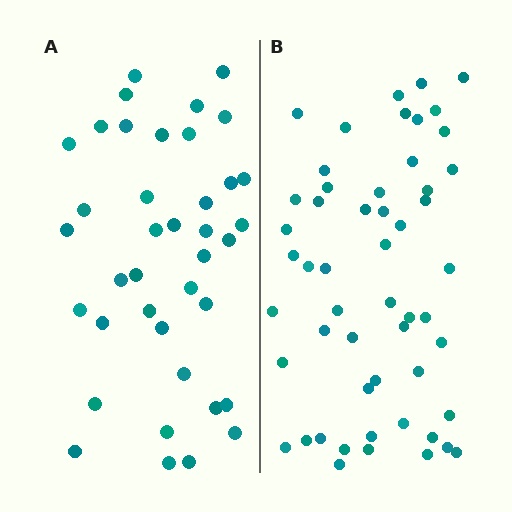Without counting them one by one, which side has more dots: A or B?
Region B (the right region) has more dots.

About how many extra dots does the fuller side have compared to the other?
Region B has approximately 15 more dots than region A.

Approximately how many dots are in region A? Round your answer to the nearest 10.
About 40 dots. (The exact count is 39, which rounds to 40.)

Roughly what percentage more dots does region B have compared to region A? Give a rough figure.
About 35% more.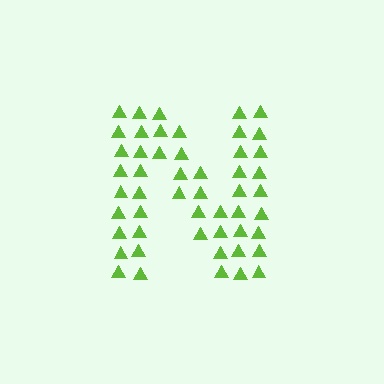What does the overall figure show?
The overall figure shows the letter N.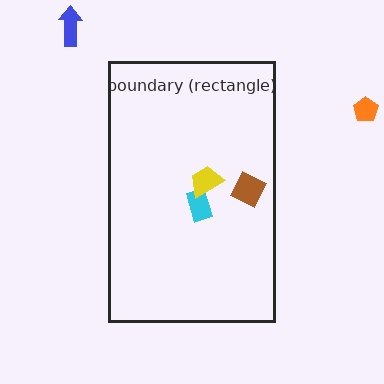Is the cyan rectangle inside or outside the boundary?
Inside.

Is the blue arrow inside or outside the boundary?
Outside.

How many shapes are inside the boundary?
3 inside, 2 outside.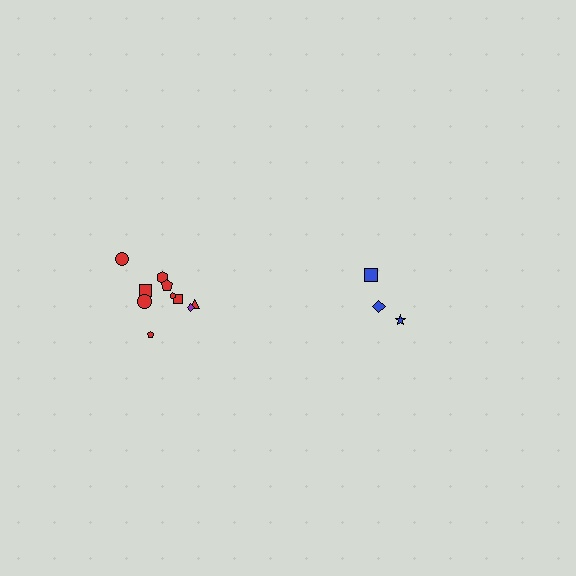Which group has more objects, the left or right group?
The left group.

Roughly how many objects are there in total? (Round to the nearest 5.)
Roughly 15 objects in total.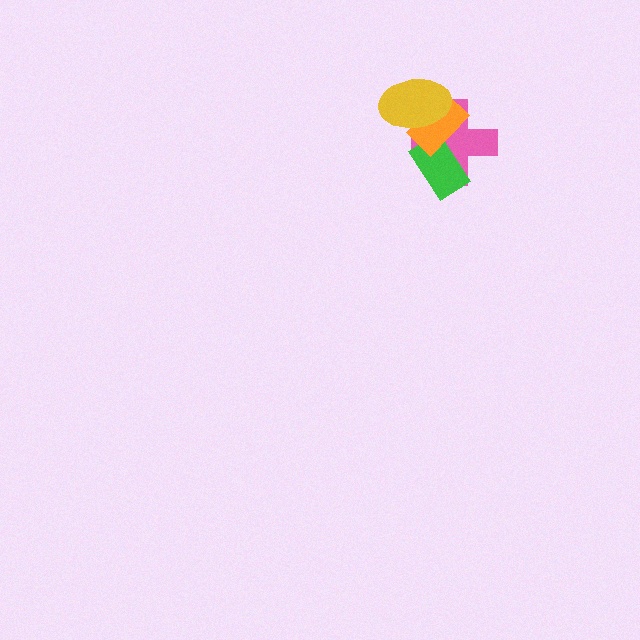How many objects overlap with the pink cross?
3 objects overlap with the pink cross.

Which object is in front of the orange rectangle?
The yellow ellipse is in front of the orange rectangle.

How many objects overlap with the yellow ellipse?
2 objects overlap with the yellow ellipse.